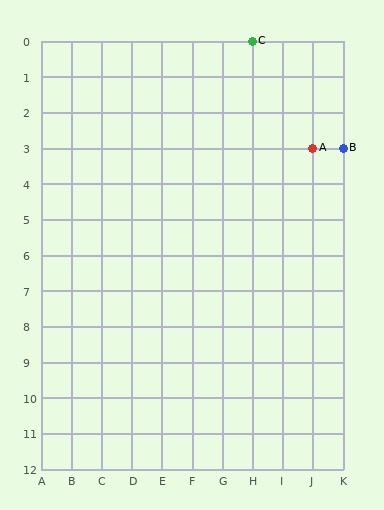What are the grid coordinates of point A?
Point A is at grid coordinates (J, 3).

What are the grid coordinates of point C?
Point C is at grid coordinates (H, 0).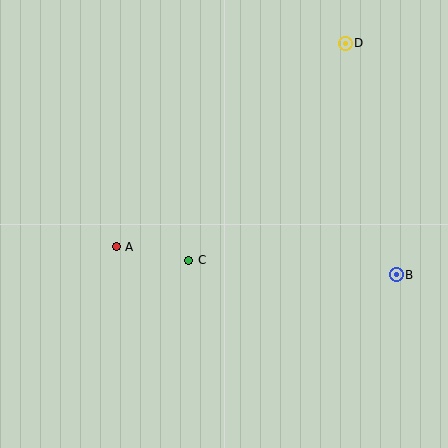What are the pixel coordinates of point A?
Point A is at (116, 247).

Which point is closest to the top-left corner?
Point A is closest to the top-left corner.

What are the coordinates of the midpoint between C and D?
The midpoint between C and D is at (267, 152).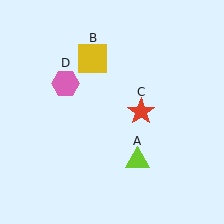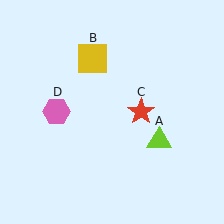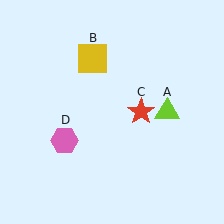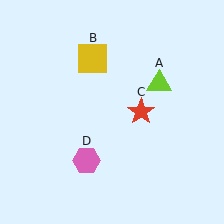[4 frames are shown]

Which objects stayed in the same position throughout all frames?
Yellow square (object B) and red star (object C) remained stationary.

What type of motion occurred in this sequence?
The lime triangle (object A), pink hexagon (object D) rotated counterclockwise around the center of the scene.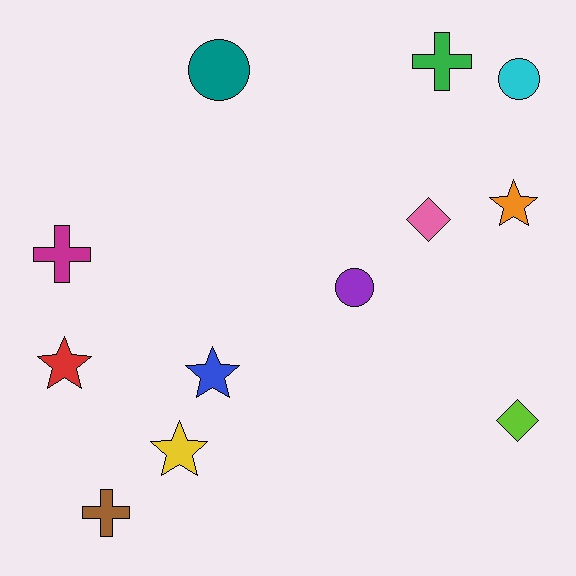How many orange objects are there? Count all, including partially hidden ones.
There is 1 orange object.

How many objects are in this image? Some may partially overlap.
There are 12 objects.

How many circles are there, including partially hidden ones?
There are 3 circles.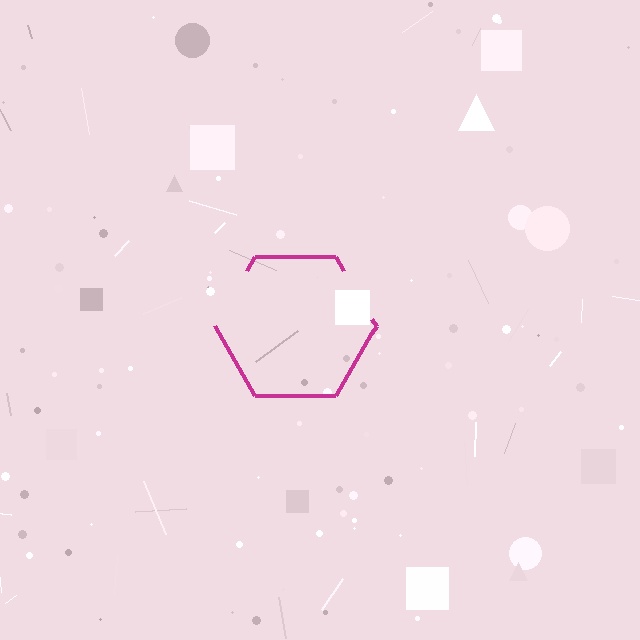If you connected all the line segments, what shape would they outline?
They would outline a hexagon.